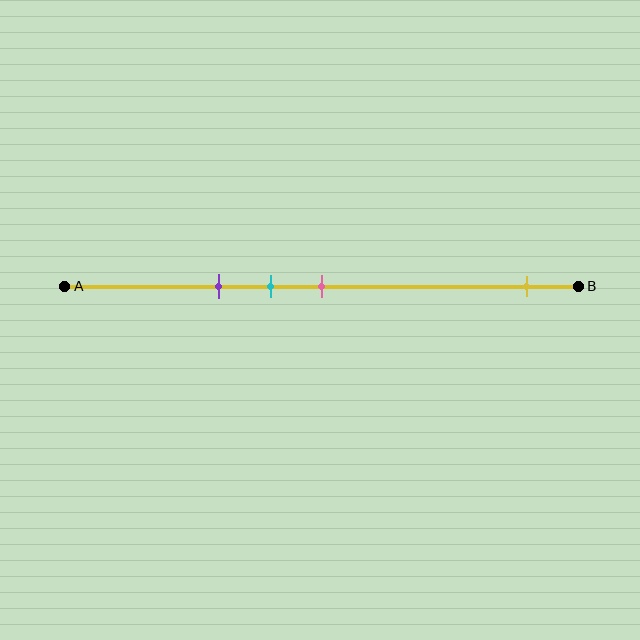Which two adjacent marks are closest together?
The cyan and pink marks are the closest adjacent pair.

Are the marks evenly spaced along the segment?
No, the marks are not evenly spaced.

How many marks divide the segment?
There are 4 marks dividing the segment.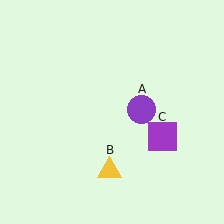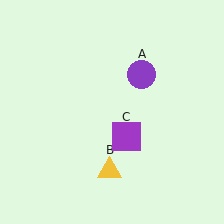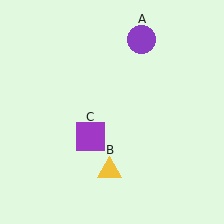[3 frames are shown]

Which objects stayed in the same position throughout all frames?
Yellow triangle (object B) remained stationary.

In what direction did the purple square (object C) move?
The purple square (object C) moved left.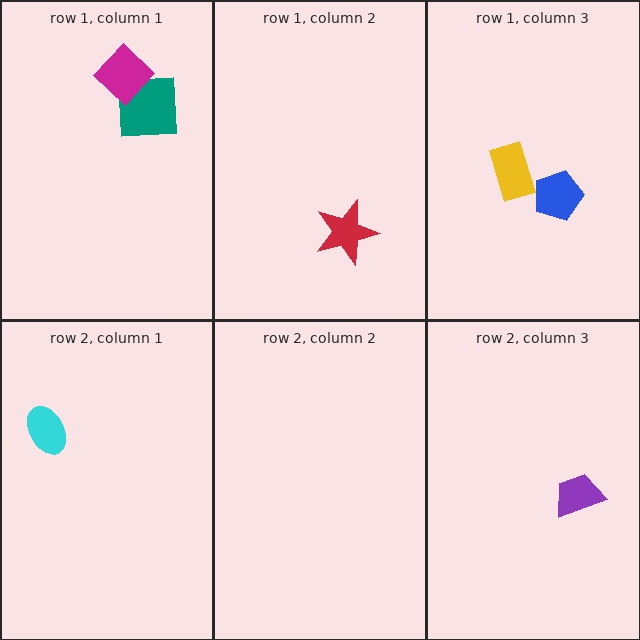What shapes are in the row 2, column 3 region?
The purple trapezoid.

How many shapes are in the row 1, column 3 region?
2.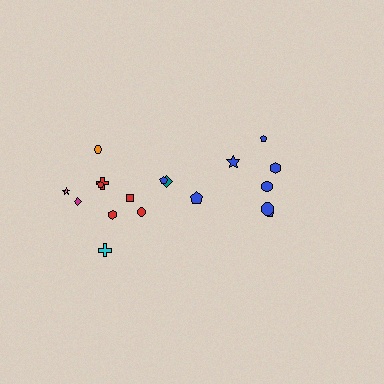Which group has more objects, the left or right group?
The left group.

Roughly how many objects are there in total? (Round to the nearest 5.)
Roughly 20 objects in total.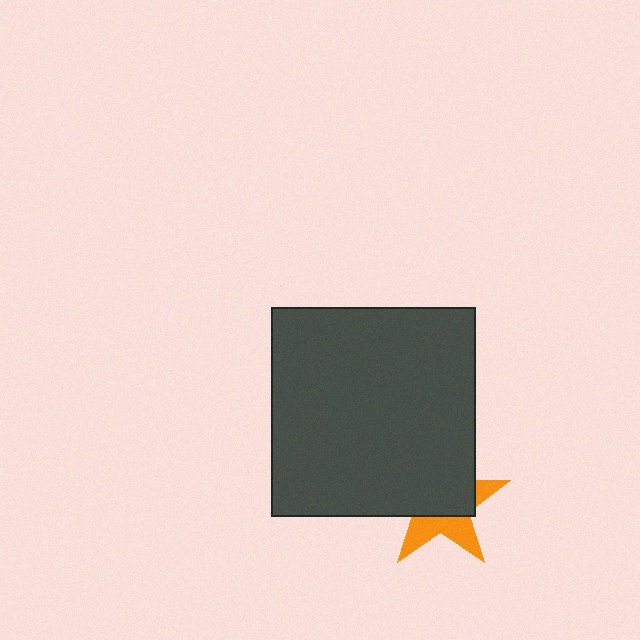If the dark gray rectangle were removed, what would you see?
You would see the complete orange star.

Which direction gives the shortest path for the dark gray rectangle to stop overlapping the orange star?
Moving up gives the shortest separation.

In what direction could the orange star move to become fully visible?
The orange star could move down. That would shift it out from behind the dark gray rectangle entirely.